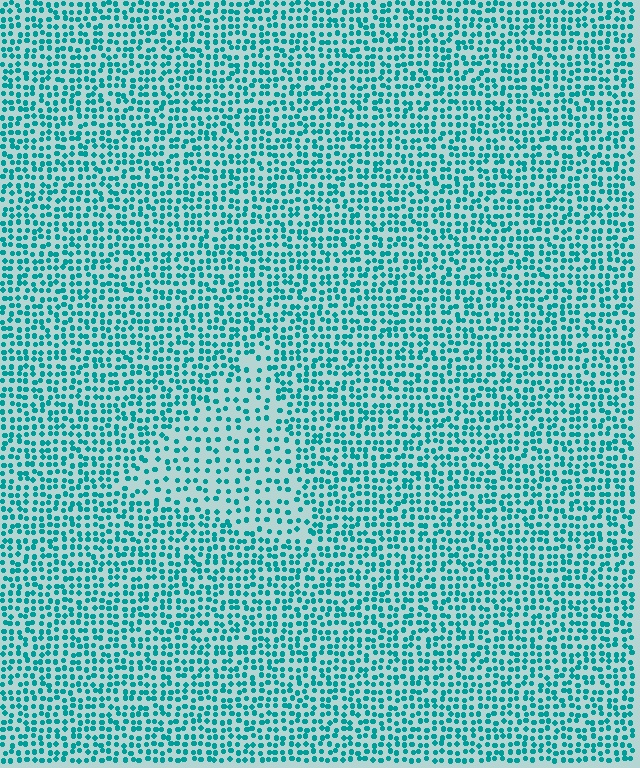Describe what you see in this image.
The image contains small teal elements arranged at two different densities. A triangle-shaped region is visible where the elements are less densely packed than the surrounding area.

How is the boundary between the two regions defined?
The boundary is defined by a change in element density (approximately 1.8x ratio). All elements are the same color, size, and shape.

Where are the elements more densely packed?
The elements are more densely packed outside the triangle boundary.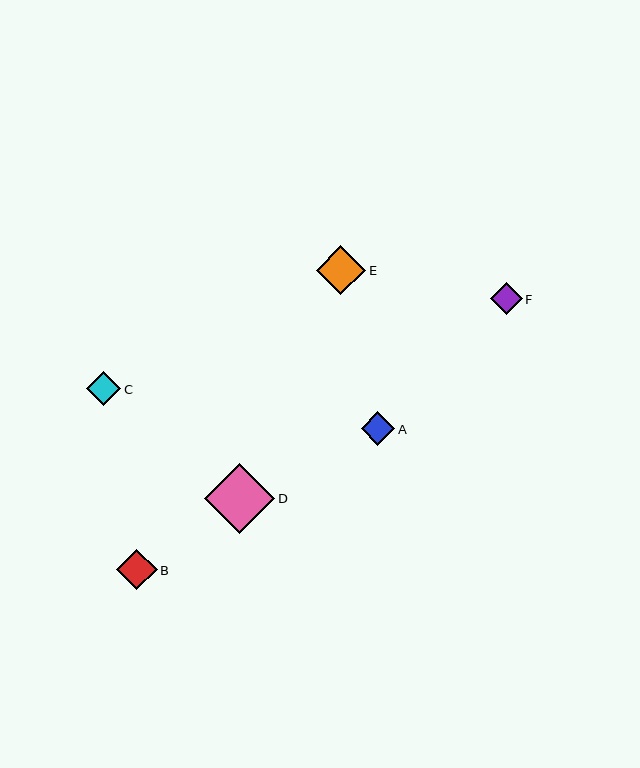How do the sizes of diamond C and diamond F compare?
Diamond C and diamond F are approximately the same size.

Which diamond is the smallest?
Diamond F is the smallest with a size of approximately 32 pixels.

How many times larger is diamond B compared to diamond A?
Diamond B is approximately 1.2 times the size of diamond A.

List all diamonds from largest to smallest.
From largest to smallest: D, E, B, C, A, F.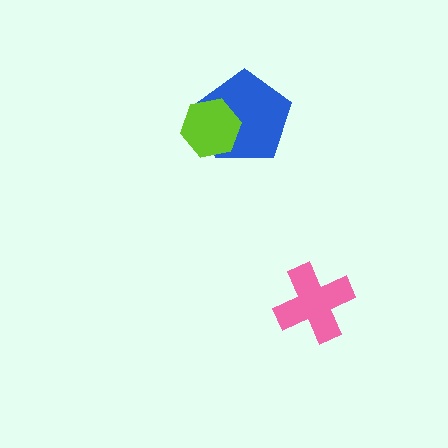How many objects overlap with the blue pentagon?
1 object overlaps with the blue pentagon.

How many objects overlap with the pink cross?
0 objects overlap with the pink cross.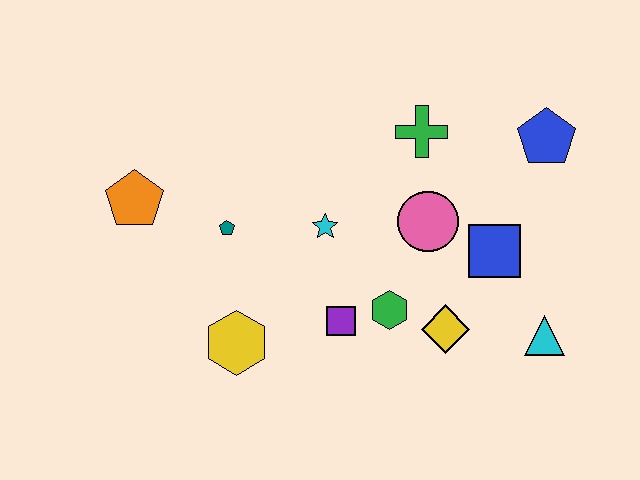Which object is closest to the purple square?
The green hexagon is closest to the purple square.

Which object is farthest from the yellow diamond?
The orange pentagon is farthest from the yellow diamond.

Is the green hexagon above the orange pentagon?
No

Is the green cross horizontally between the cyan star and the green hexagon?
No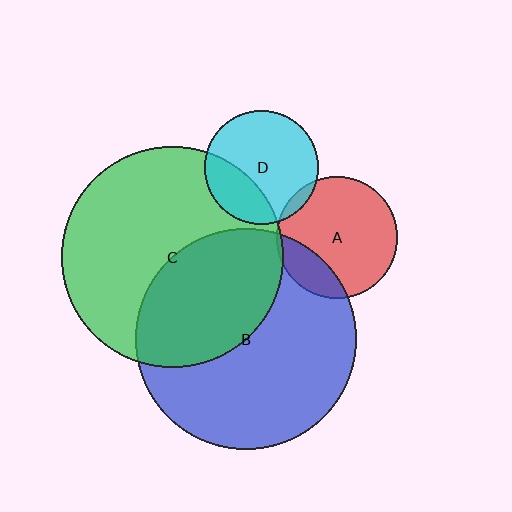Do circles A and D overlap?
Yes.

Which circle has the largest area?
Circle B (blue).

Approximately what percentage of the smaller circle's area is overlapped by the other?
Approximately 5%.